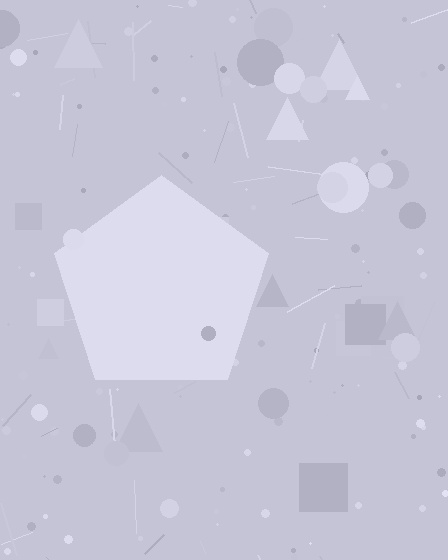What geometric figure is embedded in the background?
A pentagon is embedded in the background.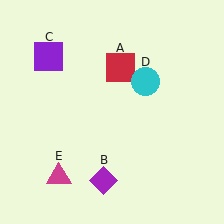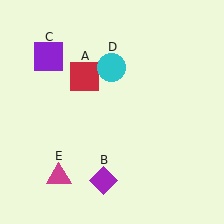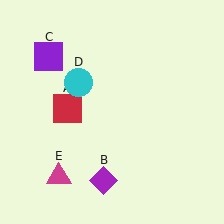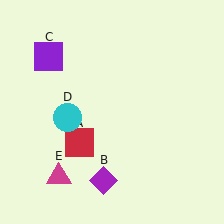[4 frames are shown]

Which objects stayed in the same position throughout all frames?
Purple diamond (object B) and purple square (object C) and magenta triangle (object E) remained stationary.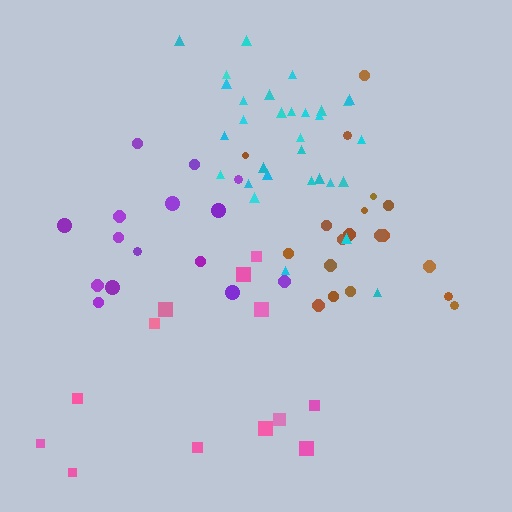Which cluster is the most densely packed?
Cyan.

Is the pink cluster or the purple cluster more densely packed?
Pink.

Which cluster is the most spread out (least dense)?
Purple.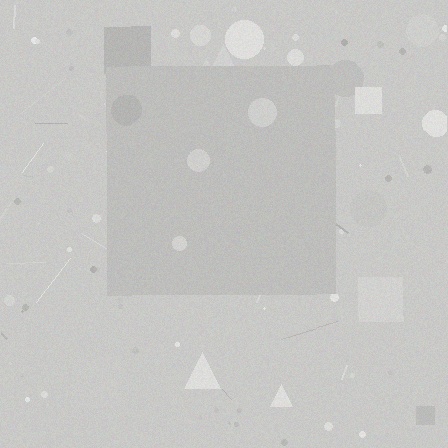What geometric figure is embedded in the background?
A square is embedded in the background.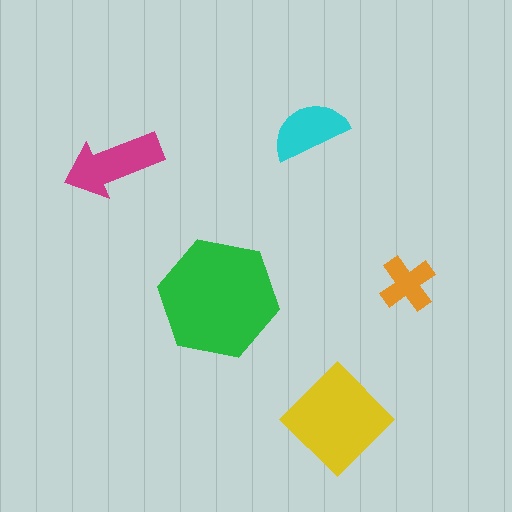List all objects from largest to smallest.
The green hexagon, the yellow diamond, the magenta arrow, the cyan semicircle, the orange cross.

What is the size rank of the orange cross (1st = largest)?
5th.